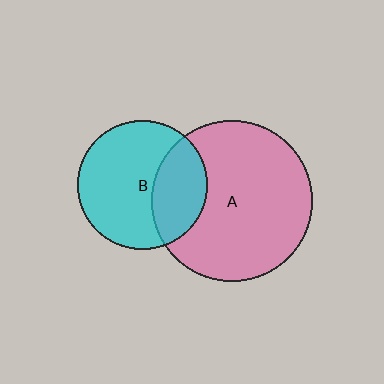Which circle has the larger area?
Circle A (pink).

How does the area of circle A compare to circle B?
Approximately 1.5 times.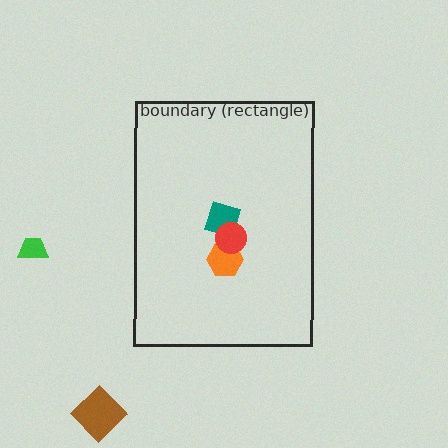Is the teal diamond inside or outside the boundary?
Inside.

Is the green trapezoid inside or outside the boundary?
Outside.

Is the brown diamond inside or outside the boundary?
Outside.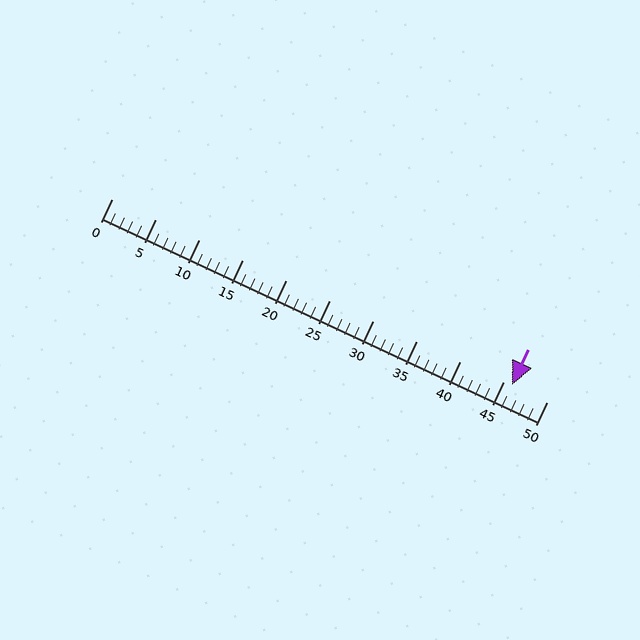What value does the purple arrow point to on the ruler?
The purple arrow points to approximately 46.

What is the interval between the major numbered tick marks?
The major tick marks are spaced 5 units apart.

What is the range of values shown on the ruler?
The ruler shows values from 0 to 50.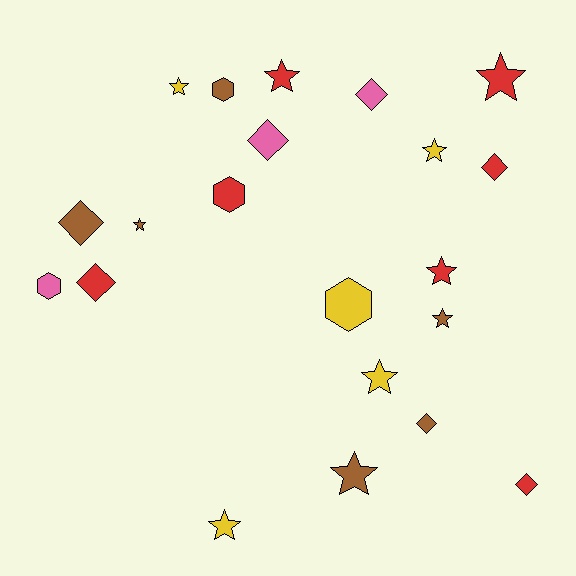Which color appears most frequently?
Red, with 7 objects.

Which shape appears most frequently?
Star, with 10 objects.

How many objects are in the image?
There are 21 objects.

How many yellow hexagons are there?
There is 1 yellow hexagon.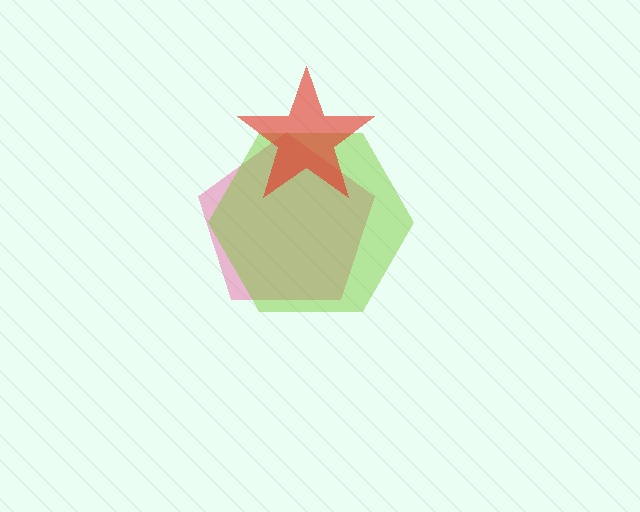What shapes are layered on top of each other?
The layered shapes are: a pink pentagon, a lime hexagon, a red star.